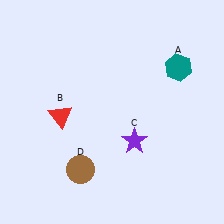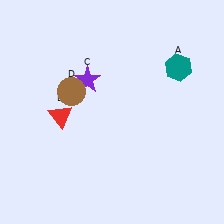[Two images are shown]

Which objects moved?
The objects that moved are: the purple star (C), the brown circle (D).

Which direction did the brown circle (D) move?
The brown circle (D) moved up.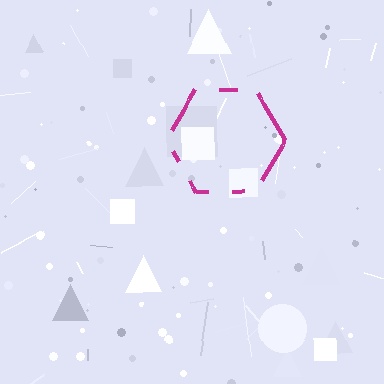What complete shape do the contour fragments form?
The contour fragments form a hexagon.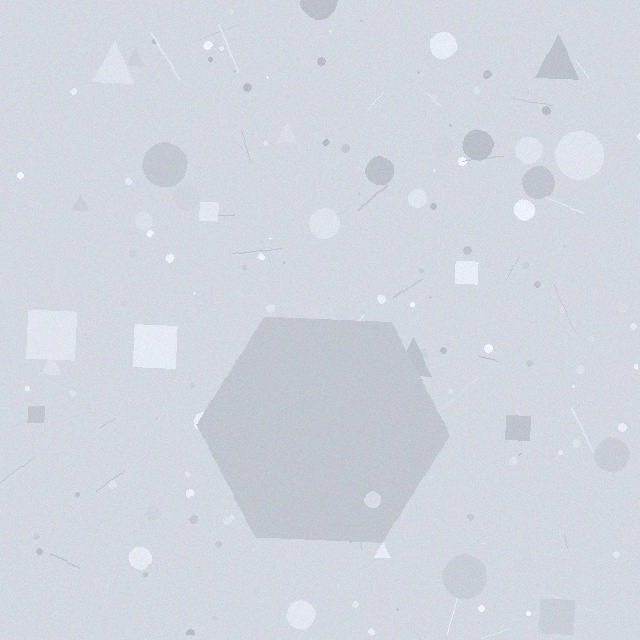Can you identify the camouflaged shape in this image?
The camouflaged shape is a hexagon.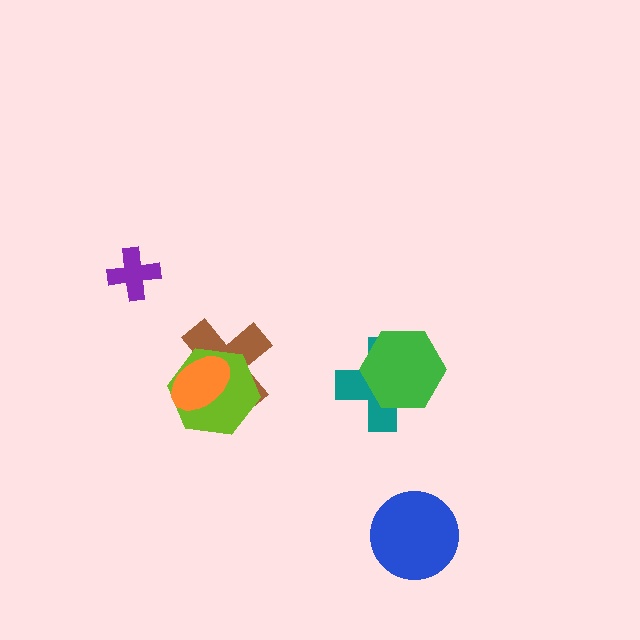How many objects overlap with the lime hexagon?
2 objects overlap with the lime hexagon.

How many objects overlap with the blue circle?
0 objects overlap with the blue circle.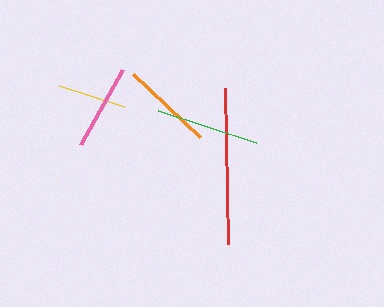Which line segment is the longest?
The red line is the longest at approximately 157 pixels.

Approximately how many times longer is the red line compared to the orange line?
The red line is approximately 1.7 times the length of the orange line.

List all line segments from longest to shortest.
From longest to shortest: red, green, orange, pink, yellow.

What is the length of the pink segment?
The pink segment is approximately 86 pixels long.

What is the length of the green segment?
The green segment is approximately 104 pixels long.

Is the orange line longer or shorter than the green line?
The green line is longer than the orange line.